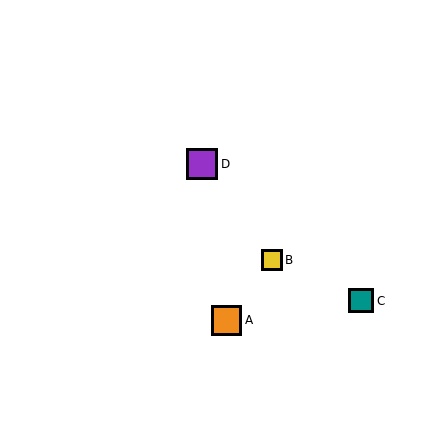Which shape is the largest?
The purple square (labeled D) is the largest.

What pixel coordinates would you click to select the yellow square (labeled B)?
Click at (272, 260) to select the yellow square B.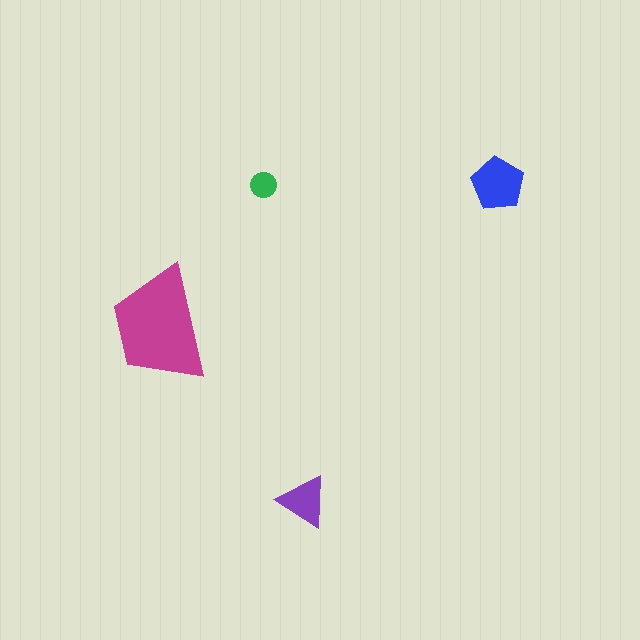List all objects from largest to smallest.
The magenta trapezoid, the blue pentagon, the purple triangle, the green circle.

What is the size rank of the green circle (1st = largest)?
4th.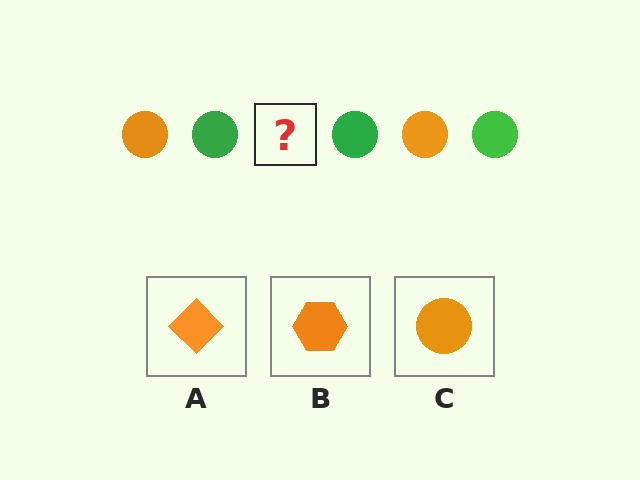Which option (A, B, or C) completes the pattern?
C.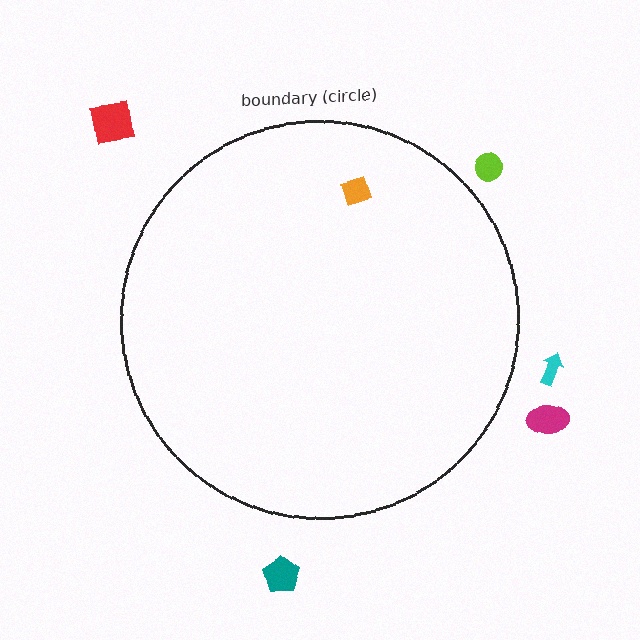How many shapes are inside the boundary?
1 inside, 5 outside.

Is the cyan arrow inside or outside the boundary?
Outside.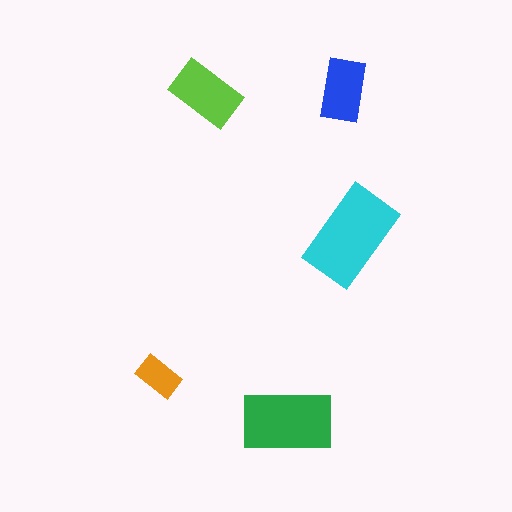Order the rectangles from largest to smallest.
the cyan one, the green one, the lime one, the blue one, the orange one.